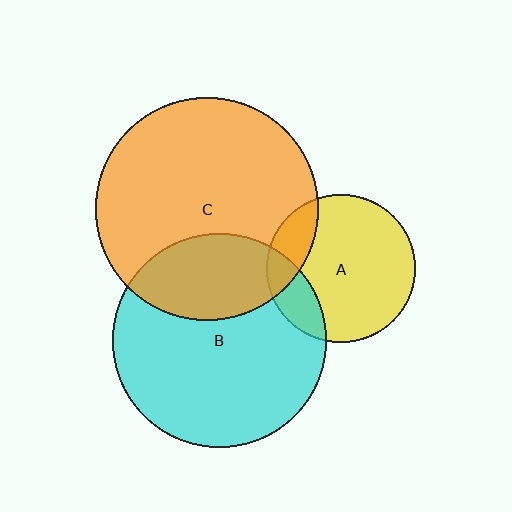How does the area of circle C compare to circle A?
Approximately 2.3 times.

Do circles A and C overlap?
Yes.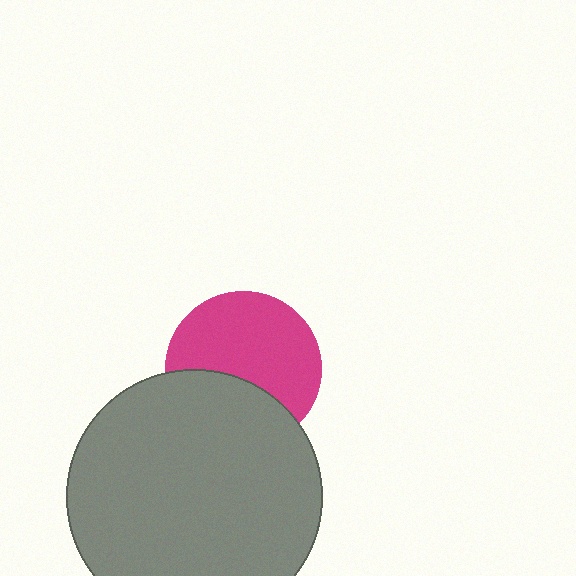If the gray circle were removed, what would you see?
You would see the complete magenta circle.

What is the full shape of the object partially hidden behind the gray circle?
The partially hidden object is a magenta circle.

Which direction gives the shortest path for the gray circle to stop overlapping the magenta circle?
Moving down gives the shortest separation.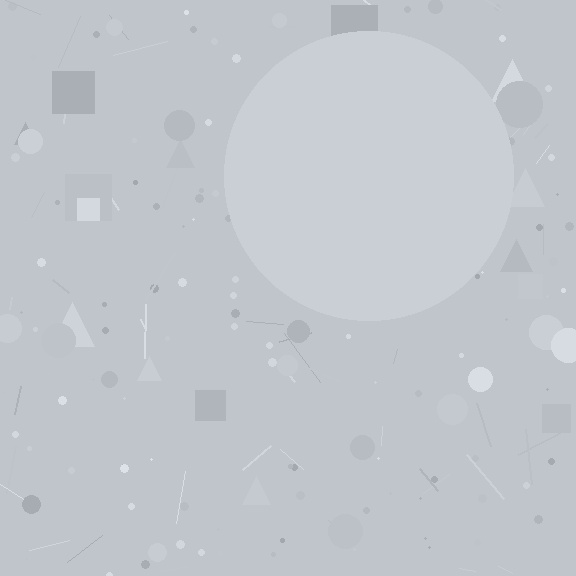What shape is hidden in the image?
A circle is hidden in the image.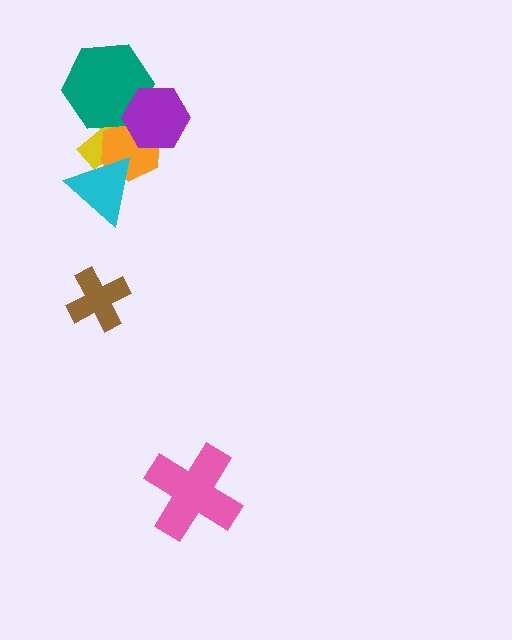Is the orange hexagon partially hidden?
Yes, it is partially covered by another shape.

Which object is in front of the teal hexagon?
The purple hexagon is in front of the teal hexagon.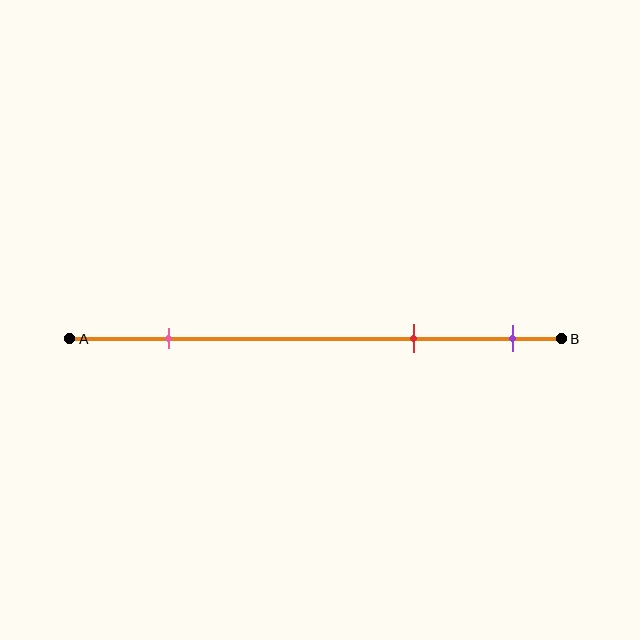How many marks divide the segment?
There are 3 marks dividing the segment.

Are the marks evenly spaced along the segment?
No, the marks are not evenly spaced.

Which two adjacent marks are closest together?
The red and purple marks are the closest adjacent pair.